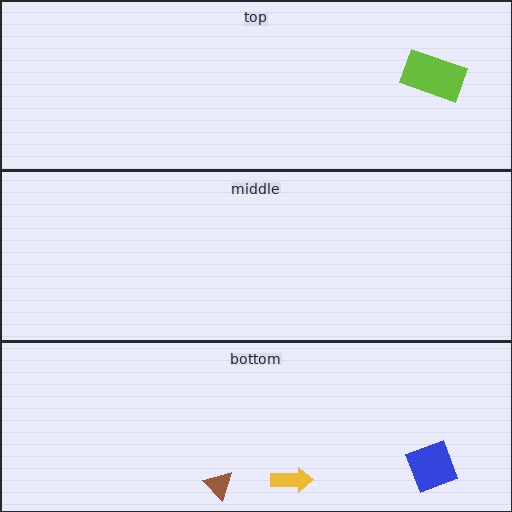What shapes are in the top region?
The lime rectangle.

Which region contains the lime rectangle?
The top region.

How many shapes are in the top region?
1.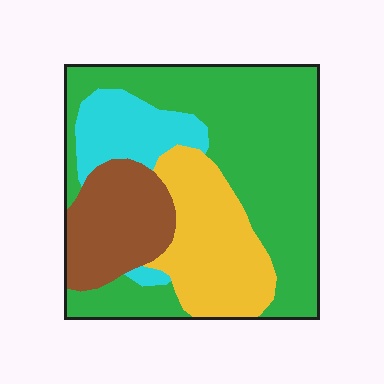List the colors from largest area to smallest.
From largest to smallest: green, yellow, brown, cyan.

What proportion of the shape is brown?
Brown covers roughly 15% of the shape.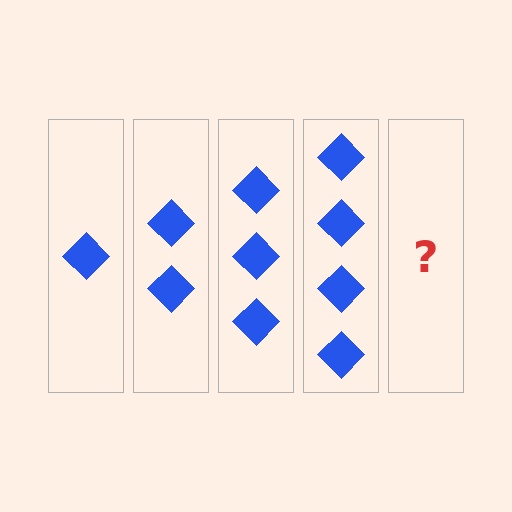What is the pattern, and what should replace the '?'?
The pattern is that each step adds one more diamond. The '?' should be 5 diamonds.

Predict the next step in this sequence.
The next step is 5 diamonds.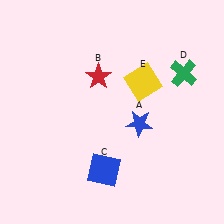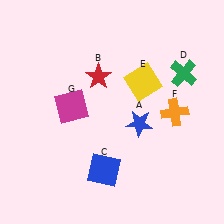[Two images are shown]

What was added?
An orange cross (F), a magenta square (G) were added in Image 2.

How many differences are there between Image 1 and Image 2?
There are 2 differences between the two images.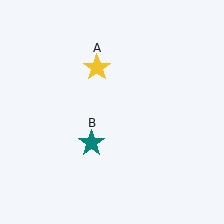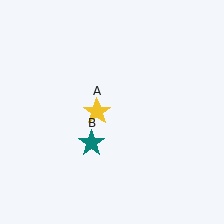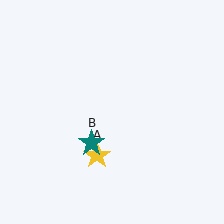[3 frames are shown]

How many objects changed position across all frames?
1 object changed position: yellow star (object A).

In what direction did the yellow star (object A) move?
The yellow star (object A) moved down.